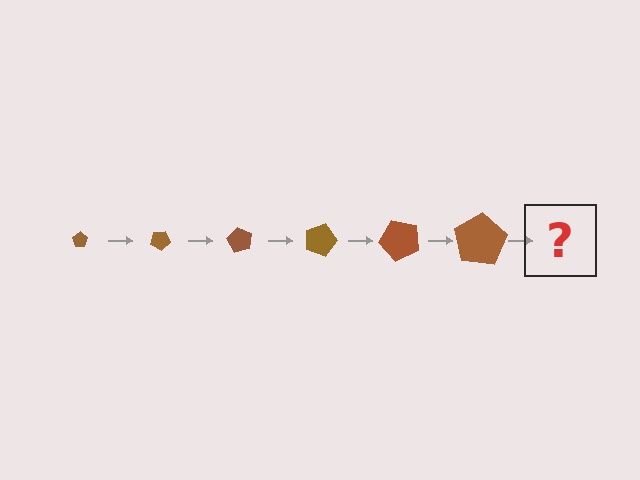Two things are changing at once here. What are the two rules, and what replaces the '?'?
The two rules are that the pentagon grows larger each step and it rotates 30 degrees each step. The '?' should be a pentagon, larger than the previous one and rotated 180 degrees from the start.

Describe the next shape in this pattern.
It should be a pentagon, larger than the previous one and rotated 180 degrees from the start.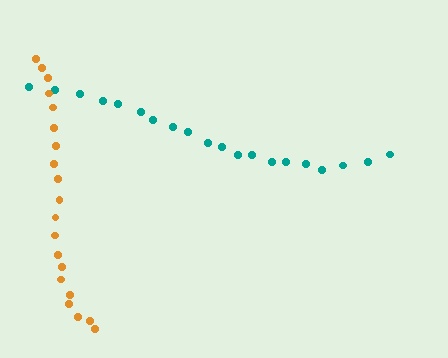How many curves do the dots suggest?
There are 2 distinct paths.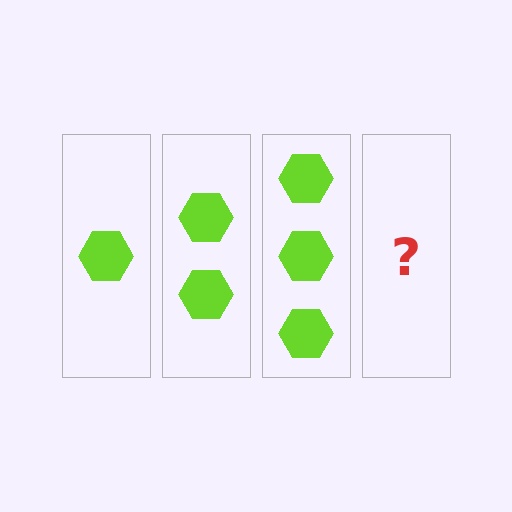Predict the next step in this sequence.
The next step is 4 hexagons.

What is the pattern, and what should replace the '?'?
The pattern is that each step adds one more hexagon. The '?' should be 4 hexagons.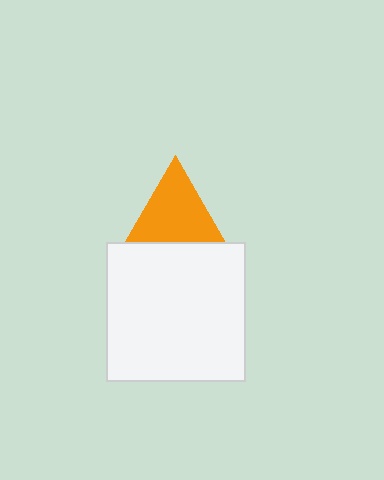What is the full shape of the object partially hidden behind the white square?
The partially hidden object is an orange triangle.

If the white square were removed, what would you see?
You would see the complete orange triangle.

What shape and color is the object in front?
The object in front is a white square.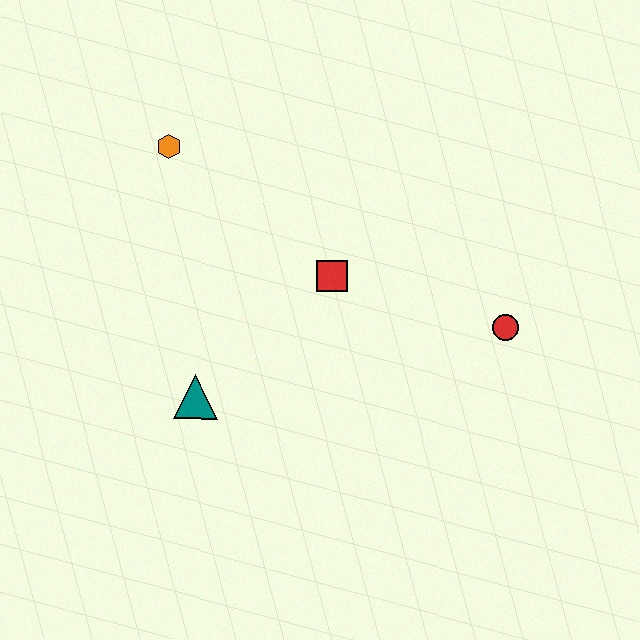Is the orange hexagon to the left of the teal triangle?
Yes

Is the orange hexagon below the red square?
No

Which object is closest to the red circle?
The red square is closest to the red circle.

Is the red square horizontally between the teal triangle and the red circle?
Yes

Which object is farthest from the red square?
The orange hexagon is farthest from the red square.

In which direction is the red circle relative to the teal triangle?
The red circle is to the right of the teal triangle.